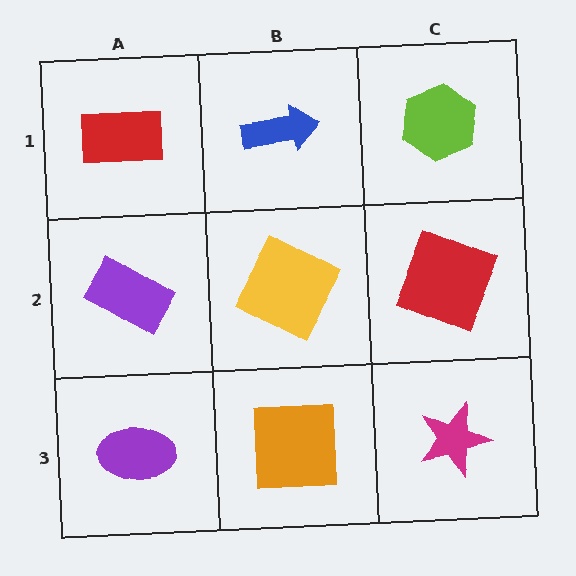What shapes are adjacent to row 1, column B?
A yellow square (row 2, column B), a red rectangle (row 1, column A), a lime hexagon (row 1, column C).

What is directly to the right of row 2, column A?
A yellow square.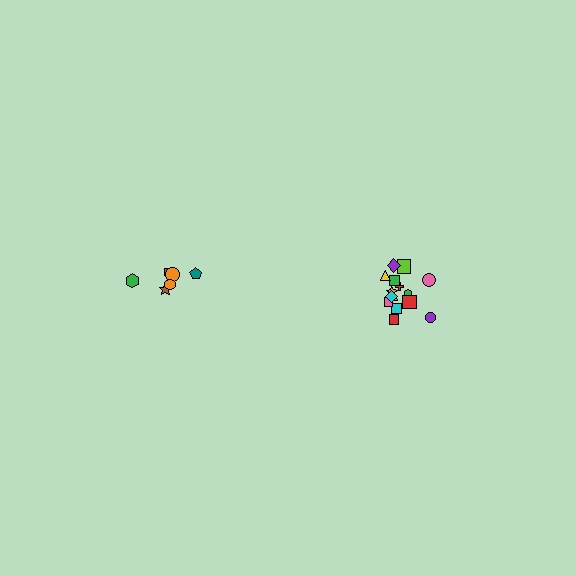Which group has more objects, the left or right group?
The right group.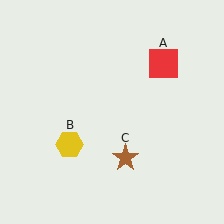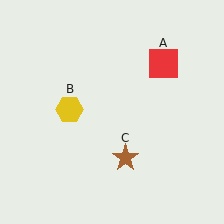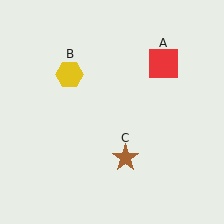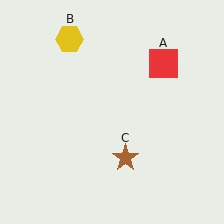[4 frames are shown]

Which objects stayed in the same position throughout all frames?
Red square (object A) and brown star (object C) remained stationary.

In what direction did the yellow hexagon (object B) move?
The yellow hexagon (object B) moved up.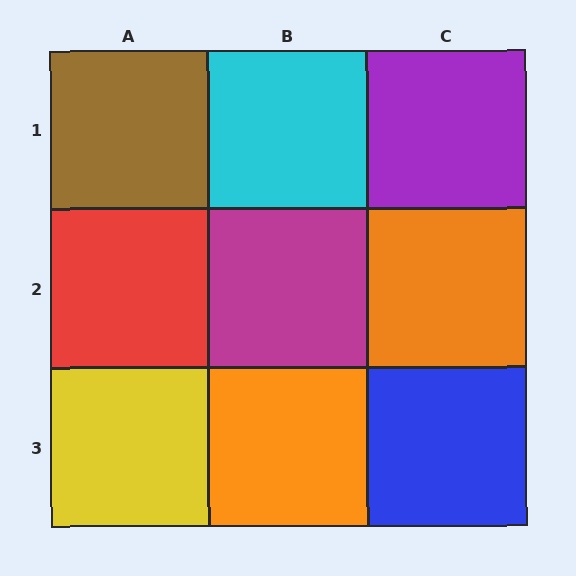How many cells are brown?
1 cell is brown.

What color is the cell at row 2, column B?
Magenta.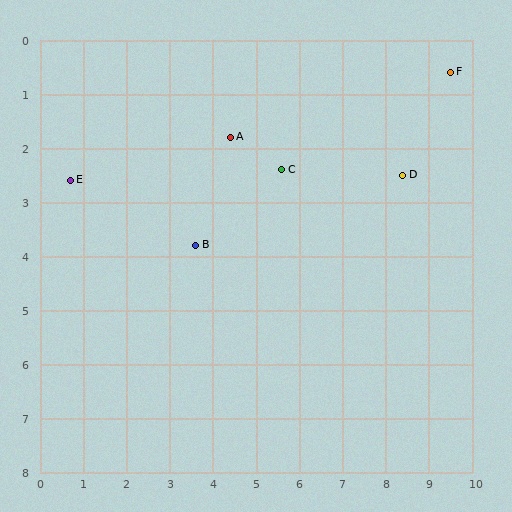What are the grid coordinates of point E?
Point E is at approximately (0.7, 2.6).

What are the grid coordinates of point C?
Point C is at approximately (5.6, 2.4).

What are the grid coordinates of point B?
Point B is at approximately (3.6, 3.8).